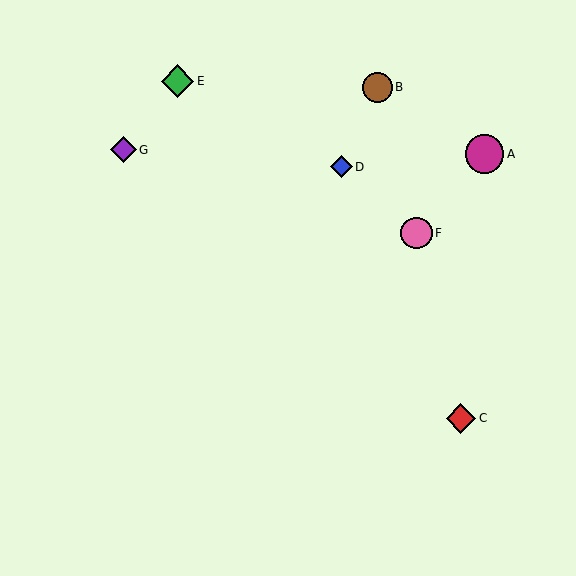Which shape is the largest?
The magenta circle (labeled A) is the largest.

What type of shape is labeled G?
Shape G is a purple diamond.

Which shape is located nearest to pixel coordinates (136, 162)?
The purple diamond (labeled G) at (123, 150) is nearest to that location.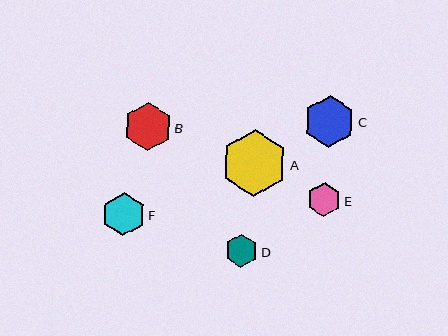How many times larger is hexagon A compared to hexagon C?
Hexagon A is approximately 1.3 times the size of hexagon C.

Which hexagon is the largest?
Hexagon A is the largest with a size of approximately 67 pixels.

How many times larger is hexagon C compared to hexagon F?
Hexagon C is approximately 1.2 times the size of hexagon F.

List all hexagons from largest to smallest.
From largest to smallest: A, C, B, F, E, D.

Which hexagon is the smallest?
Hexagon D is the smallest with a size of approximately 33 pixels.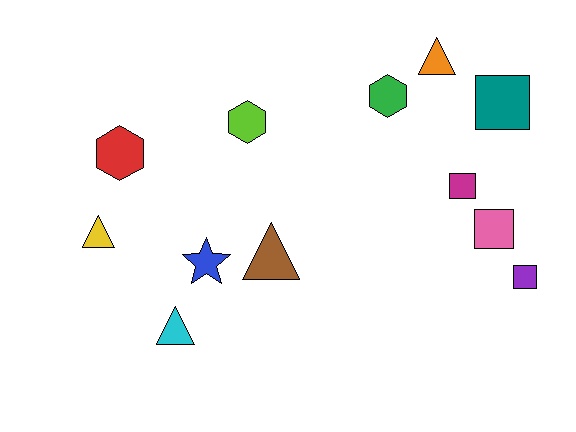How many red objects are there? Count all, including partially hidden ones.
There is 1 red object.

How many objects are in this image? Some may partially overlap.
There are 12 objects.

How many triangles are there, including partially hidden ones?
There are 4 triangles.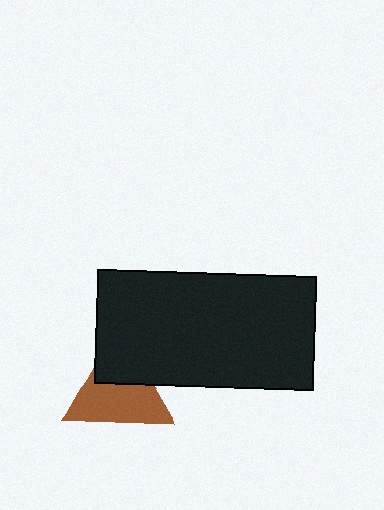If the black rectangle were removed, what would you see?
You would see the complete brown triangle.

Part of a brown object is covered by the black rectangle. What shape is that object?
It is a triangle.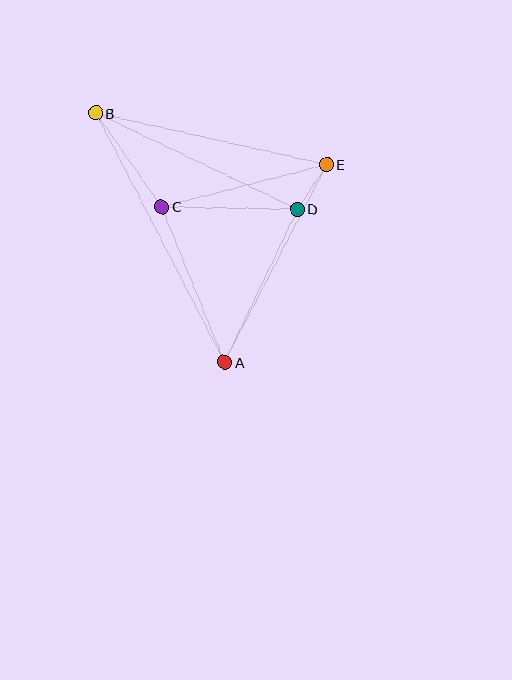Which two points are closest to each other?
Points D and E are closest to each other.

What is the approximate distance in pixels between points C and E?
The distance between C and E is approximately 170 pixels.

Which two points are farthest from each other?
Points A and B are farthest from each other.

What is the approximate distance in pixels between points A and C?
The distance between A and C is approximately 168 pixels.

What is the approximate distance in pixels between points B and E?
The distance between B and E is approximately 236 pixels.